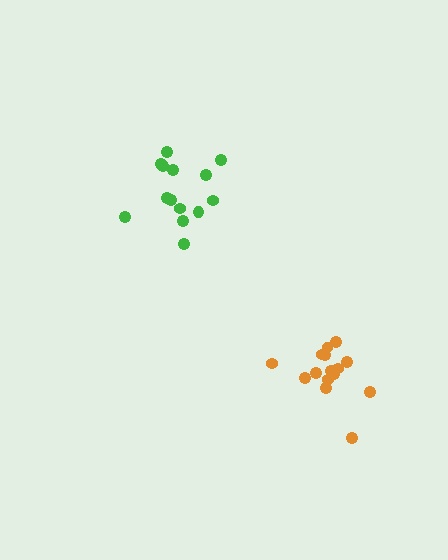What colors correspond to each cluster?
The clusters are colored: orange, green.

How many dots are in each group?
Group 1: 15 dots, Group 2: 14 dots (29 total).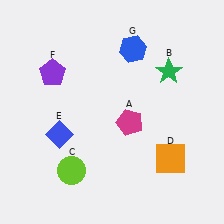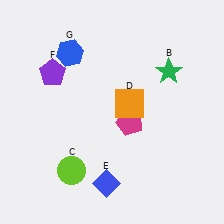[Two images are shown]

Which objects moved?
The objects that moved are: the orange square (D), the blue diamond (E), the blue hexagon (G).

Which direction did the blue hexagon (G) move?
The blue hexagon (G) moved left.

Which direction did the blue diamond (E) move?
The blue diamond (E) moved down.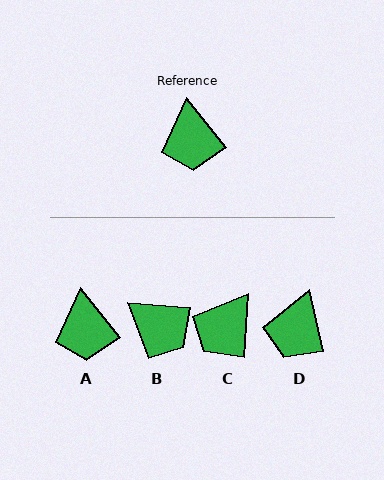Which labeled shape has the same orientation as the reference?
A.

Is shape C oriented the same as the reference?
No, it is off by about 43 degrees.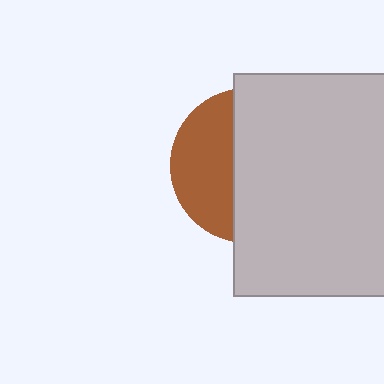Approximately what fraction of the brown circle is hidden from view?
Roughly 61% of the brown circle is hidden behind the light gray rectangle.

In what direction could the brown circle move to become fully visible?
The brown circle could move left. That would shift it out from behind the light gray rectangle entirely.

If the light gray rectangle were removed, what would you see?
You would see the complete brown circle.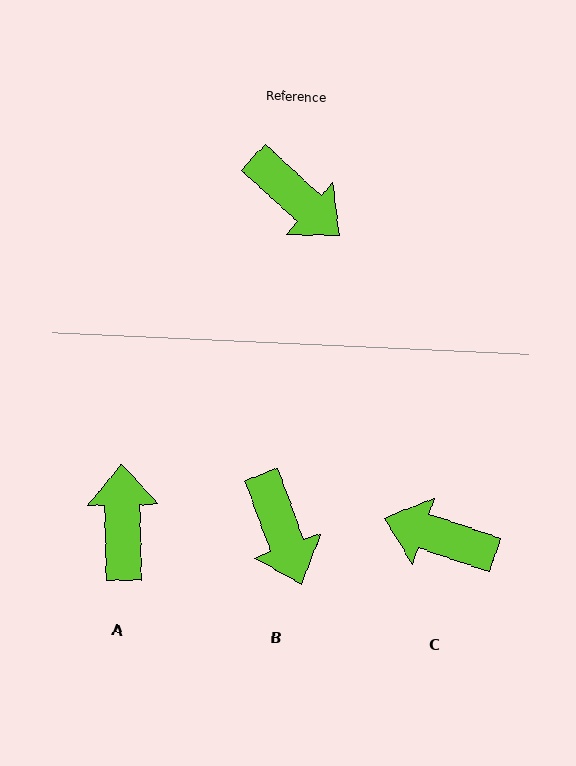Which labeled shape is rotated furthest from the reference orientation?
C, about 156 degrees away.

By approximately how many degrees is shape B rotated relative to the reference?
Approximately 28 degrees clockwise.